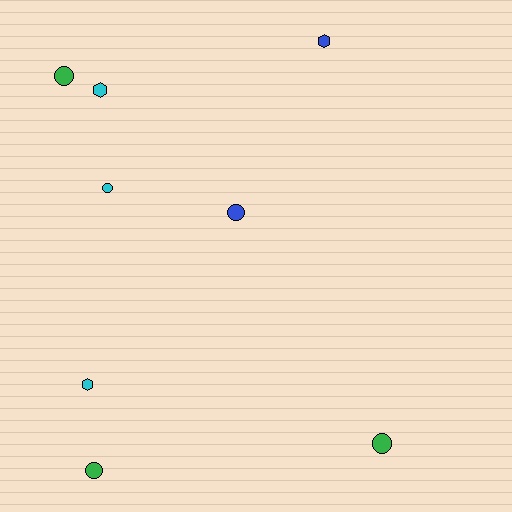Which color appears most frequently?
Green, with 3 objects.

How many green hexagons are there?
There are no green hexagons.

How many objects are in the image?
There are 8 objects.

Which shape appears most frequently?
Circle, with 5 objects.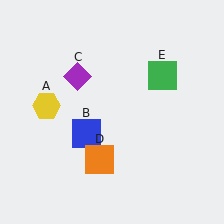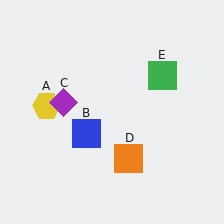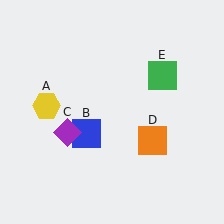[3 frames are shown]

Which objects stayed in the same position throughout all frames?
Yellow hexagon (object A) and blue square (object B) and green square (object E) remained stationary.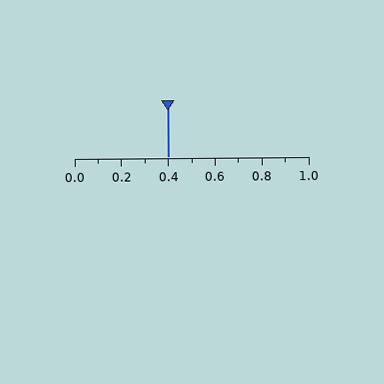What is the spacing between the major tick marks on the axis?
The major ticks are spaced 0.2 apart.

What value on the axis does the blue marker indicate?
The marker indicates approximately 0.4.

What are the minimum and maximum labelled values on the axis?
The axis runs from 0.0 to 1.0.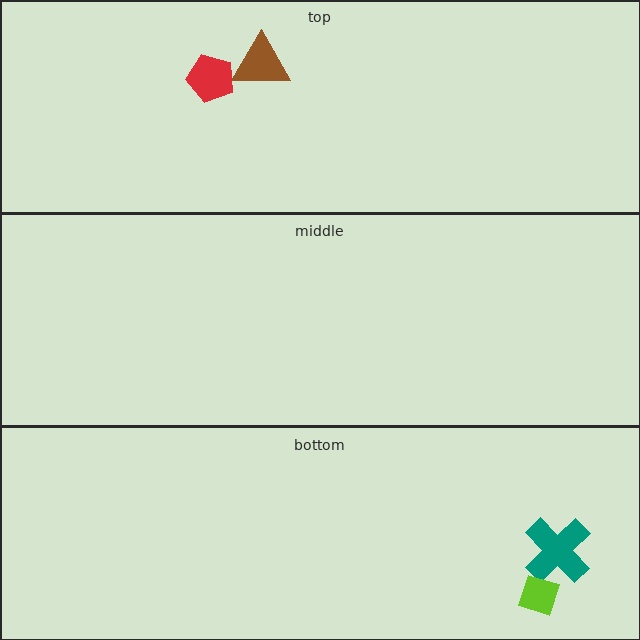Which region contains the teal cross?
The bottom region.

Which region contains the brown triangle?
The top region.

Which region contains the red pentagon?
The top region.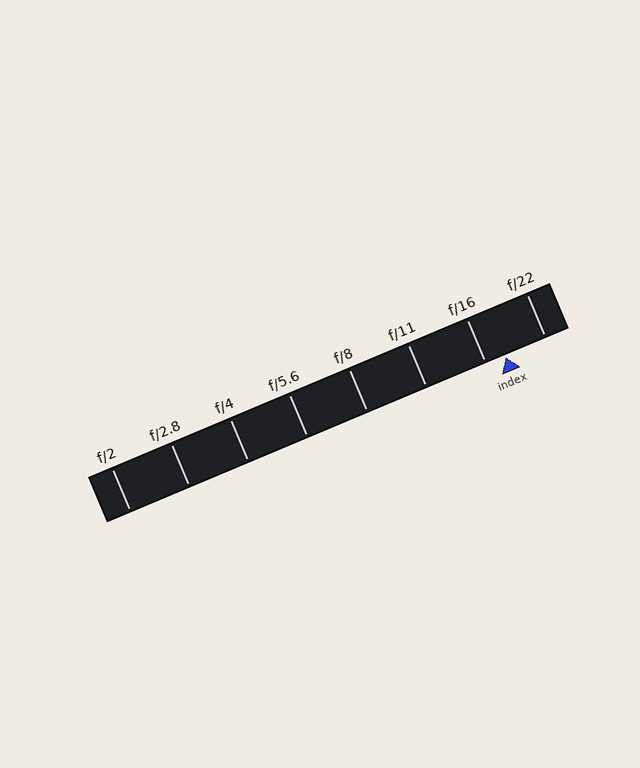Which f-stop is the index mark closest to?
The index mark is closest to f/16.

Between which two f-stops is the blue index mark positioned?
The index mark is between f/16 and f/22.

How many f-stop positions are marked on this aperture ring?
There are 8 f-stop positions marked.